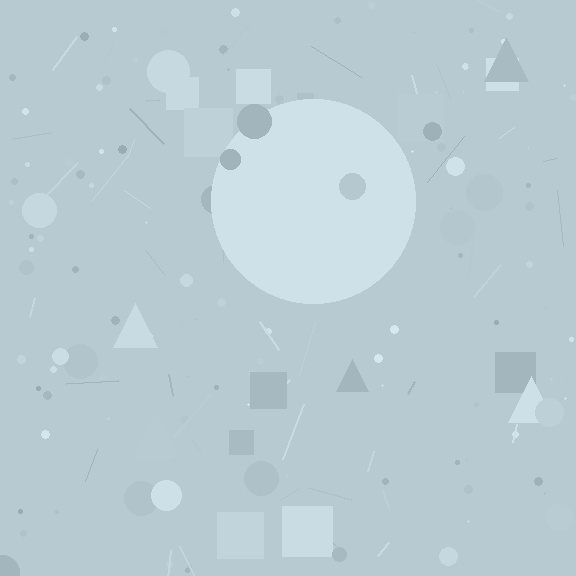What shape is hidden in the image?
A circle is hidden in the image.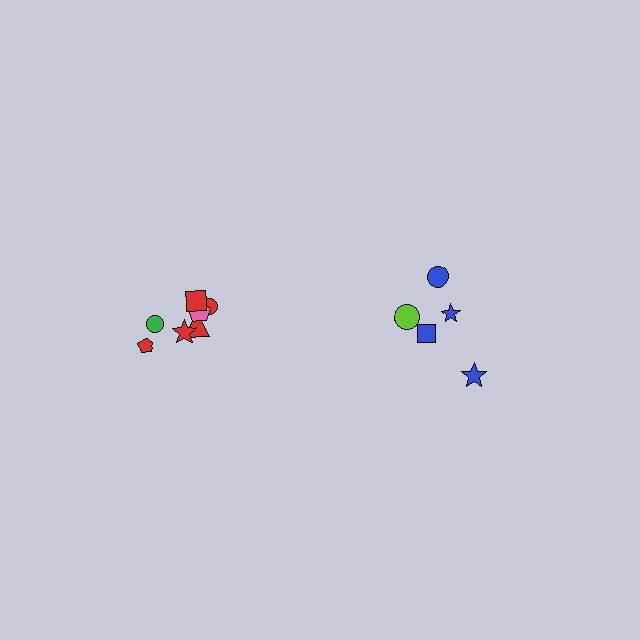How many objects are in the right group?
There are 5 objects.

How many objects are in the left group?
There are 7 objects.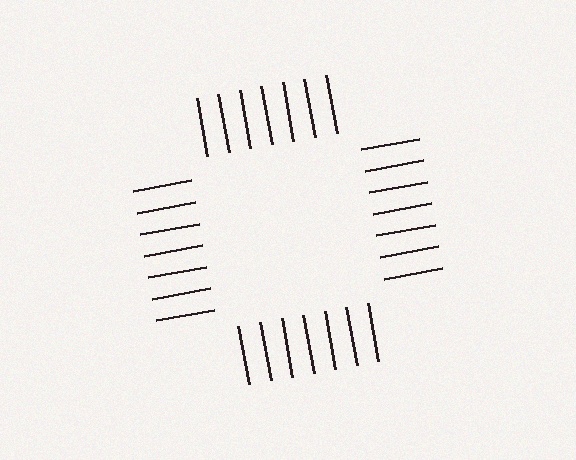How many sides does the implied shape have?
4 sides — the line-ends trace a square.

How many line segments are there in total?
28 — 7 along each of the 4 edges.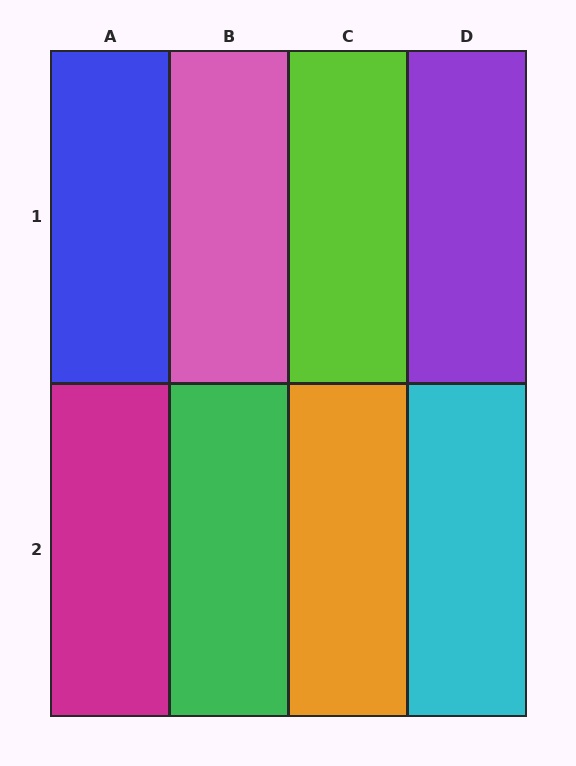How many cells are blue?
1 cell is blue.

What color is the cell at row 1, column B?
Pink.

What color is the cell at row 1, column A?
Blue.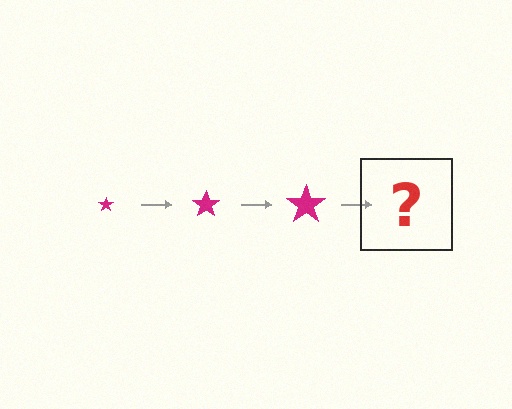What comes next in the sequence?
The next element should be a magenta star, larger than the previous one.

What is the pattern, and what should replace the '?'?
The pattern is that the star gets progressively larger each step. The '?' should be a magenta star, larger than the previous one.